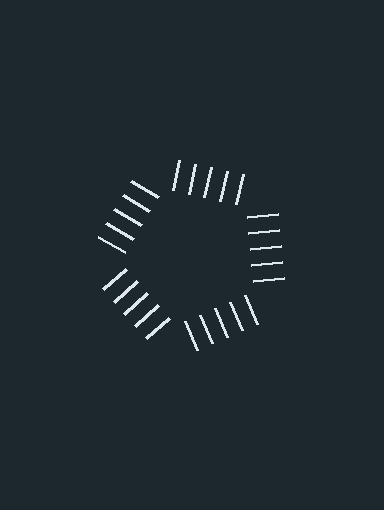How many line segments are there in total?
25 — 5 along each of the 5 edges.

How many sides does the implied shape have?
5 sides — the line-ends trace a pentagon.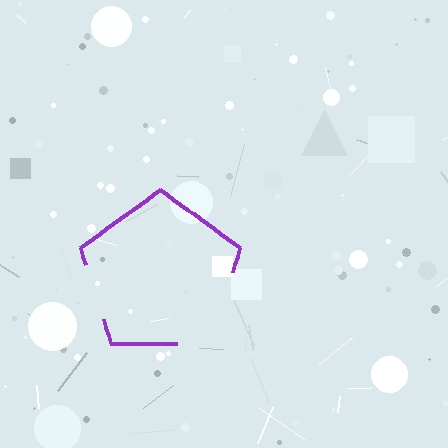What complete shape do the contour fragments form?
The contour fragments form a pentagon.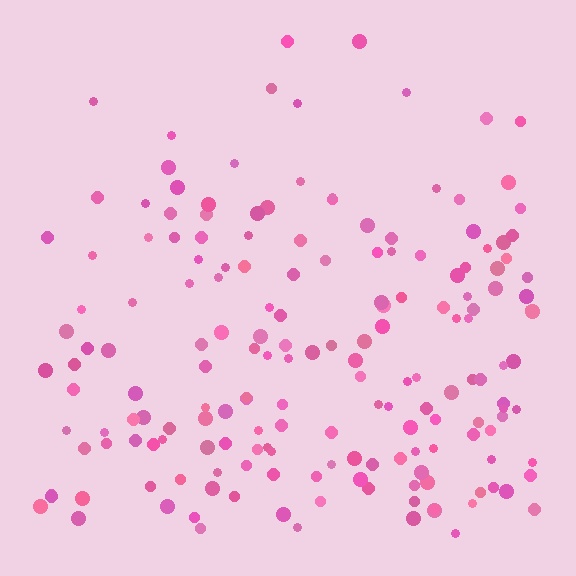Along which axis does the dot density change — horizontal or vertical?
Vertical.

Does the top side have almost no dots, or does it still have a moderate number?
Still a moderate number, just noticeably fewer than the bottom.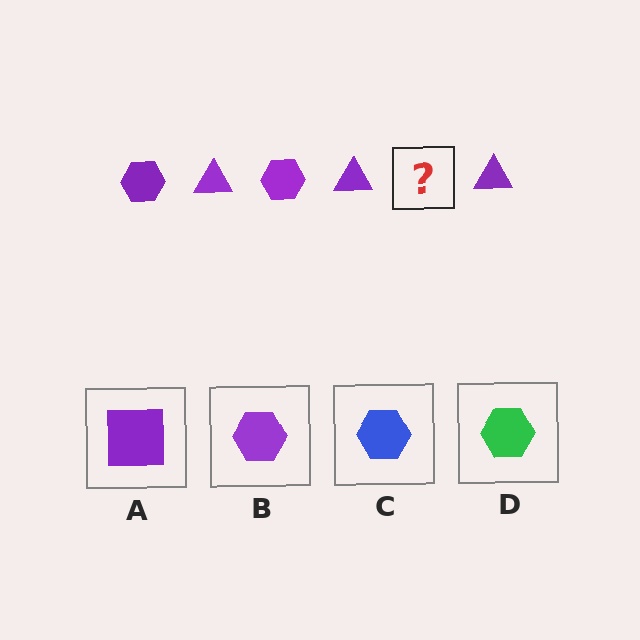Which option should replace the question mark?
Option B.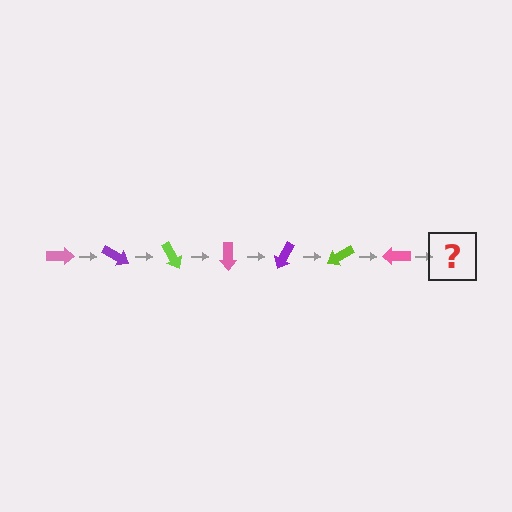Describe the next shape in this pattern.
It should be a purple arrow, rotated 210 degrees from the start.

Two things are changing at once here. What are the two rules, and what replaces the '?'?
The two rules are that it rotates 30 degrees each step and the color cycles through pink, purple, and lime. The '?' should be a purple arrow, rotated 210 degrees from the start.